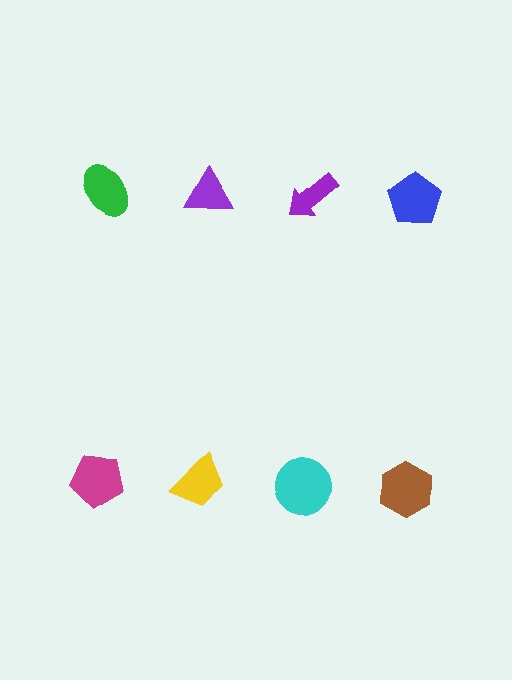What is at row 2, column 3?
A cyan circle.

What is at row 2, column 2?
A yellow trapezoid.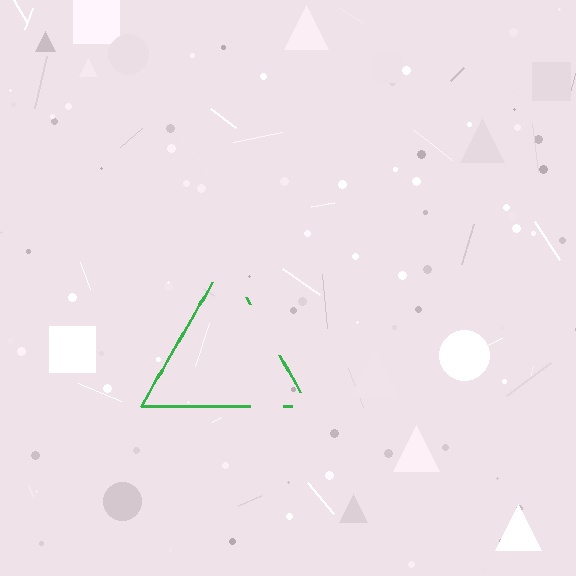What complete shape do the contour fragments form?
The contour fragments form a triangle.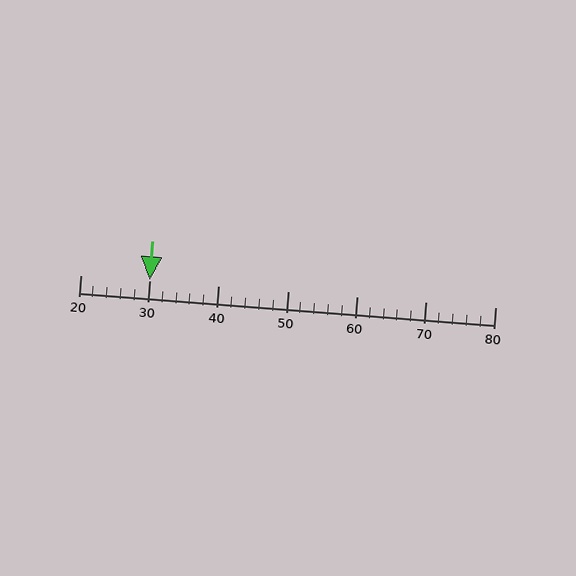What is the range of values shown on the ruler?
The ruler shows values from 20 to 80.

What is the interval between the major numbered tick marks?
The major tick marks are spaced 10 units apart.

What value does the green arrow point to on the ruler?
The green arrow points to approximately 30.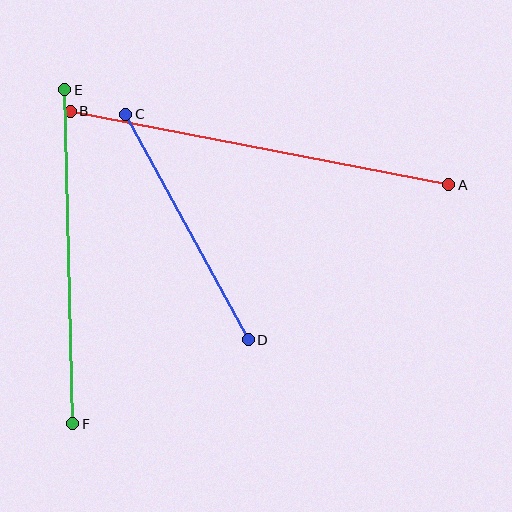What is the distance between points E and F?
The distance is approximately 334 pixels.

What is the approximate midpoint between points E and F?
The midpoint is at approximately (69, 257) pixels.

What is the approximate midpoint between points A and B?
The midpoint is at approximately (259, 148) pixels.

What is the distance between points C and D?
The distance is approximately 257 pixels.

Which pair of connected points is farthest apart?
Points A and B are farthest apart.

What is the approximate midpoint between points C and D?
The midpoint is at approximately (187, 227) pixels.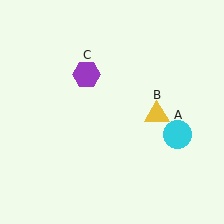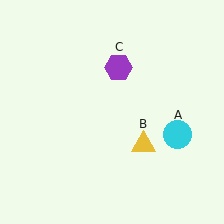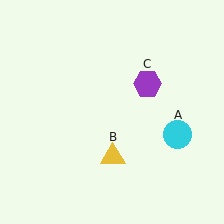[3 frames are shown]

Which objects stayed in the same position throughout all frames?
Cyan circle (object A) remained stationary.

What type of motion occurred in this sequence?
The yellow triangle (object B), purple hexagon (object C) rotated clockwise around the center of the scene.